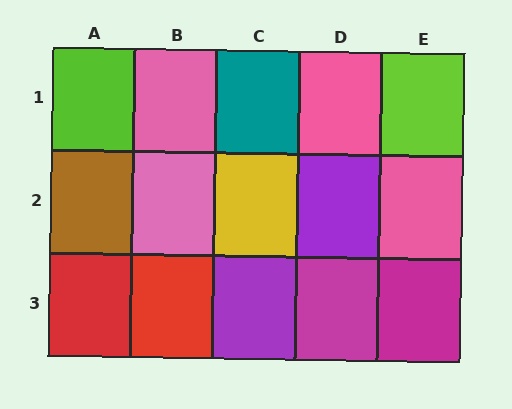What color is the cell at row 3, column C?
Purple.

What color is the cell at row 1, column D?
Pink.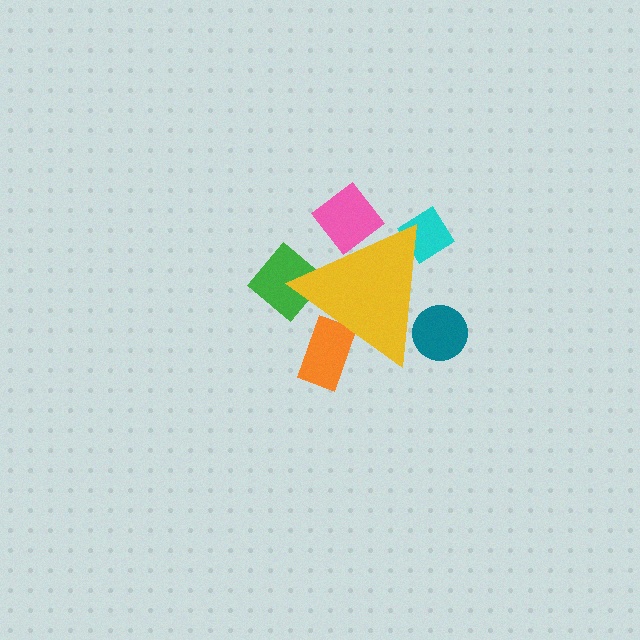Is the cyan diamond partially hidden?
Yes, the cyan diamond is partially hidden behind the yellow triangle.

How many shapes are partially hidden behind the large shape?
5 shapes are partially hidden.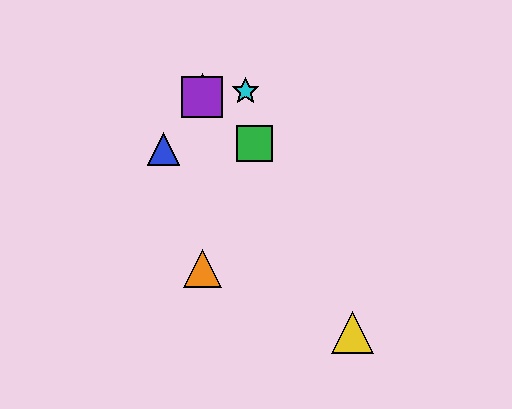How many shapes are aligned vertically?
3 shapes (the red triangle, the purple square, the orange triangle) are aligned vertically.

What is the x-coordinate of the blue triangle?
The blue triangle is at x≈164.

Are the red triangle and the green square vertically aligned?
No, the red triangle is at x≈202 and the green square is at x≈255.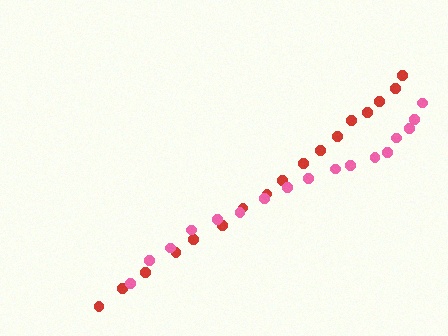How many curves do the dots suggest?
There are 2 distinct paths.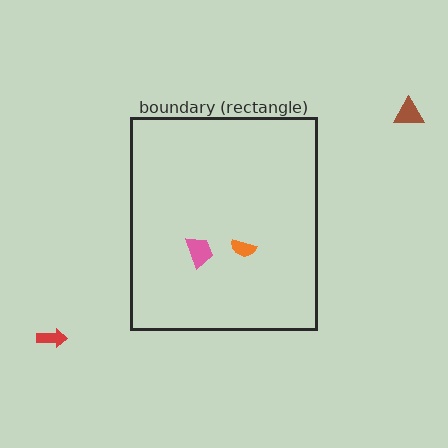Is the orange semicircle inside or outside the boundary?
Inside.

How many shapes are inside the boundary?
2 inside, 2 outside.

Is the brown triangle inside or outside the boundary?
Outside.